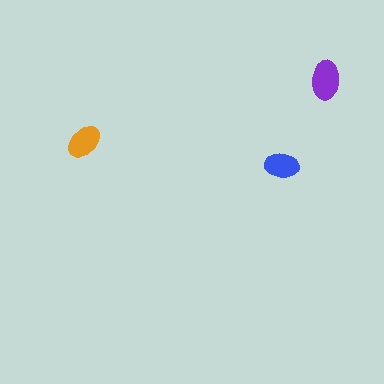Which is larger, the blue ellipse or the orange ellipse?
The orange one.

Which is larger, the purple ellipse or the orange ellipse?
The purple one.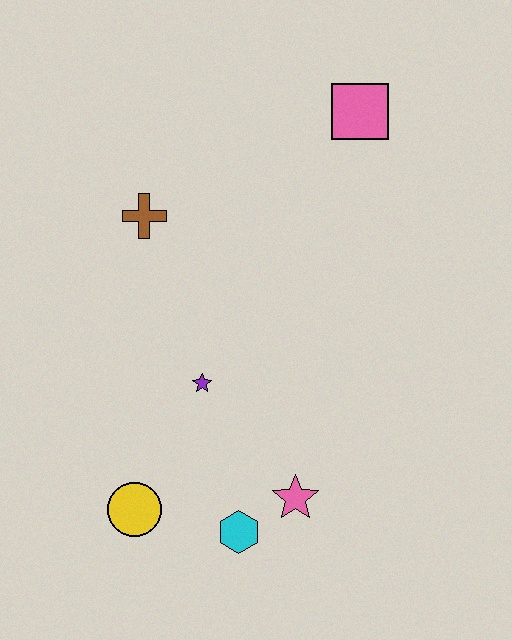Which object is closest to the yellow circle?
The cyan hexagon is closest to the yellow circle.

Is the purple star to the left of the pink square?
Yes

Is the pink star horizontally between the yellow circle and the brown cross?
No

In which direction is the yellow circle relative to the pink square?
The yellow circle is below the pink square.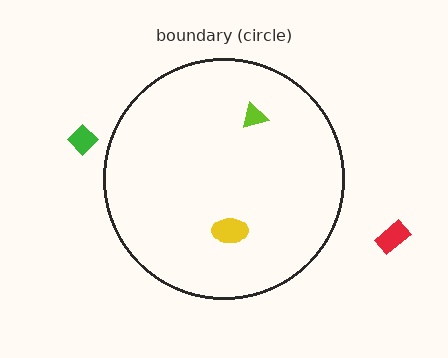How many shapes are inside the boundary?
2 inside, 2 outside.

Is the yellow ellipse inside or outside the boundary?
Inside.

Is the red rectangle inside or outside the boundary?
Outside.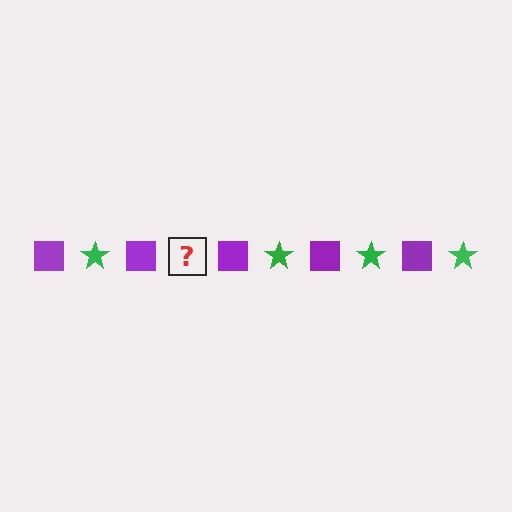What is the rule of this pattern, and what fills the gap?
The rule is that the pattern alternates between purple square and green star. The gap should be filled with a green star.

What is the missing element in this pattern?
The missing element is a green star.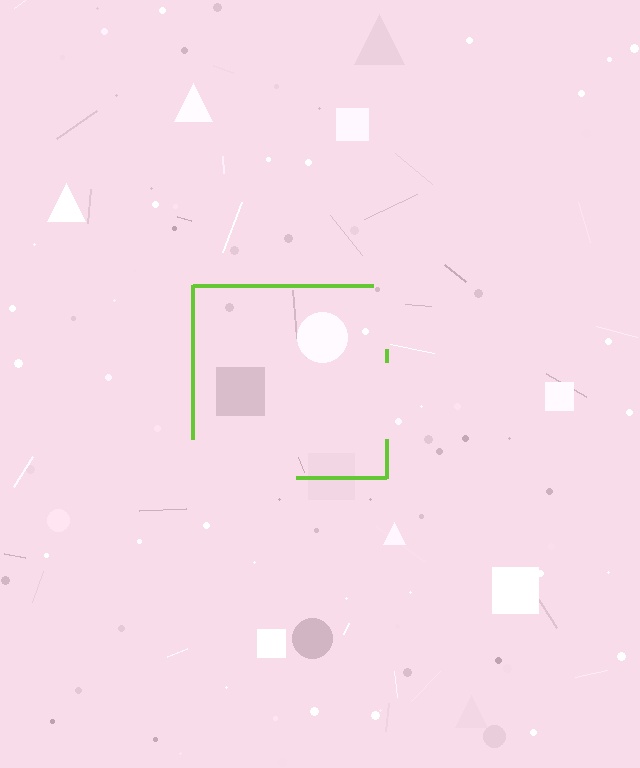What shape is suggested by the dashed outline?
The dashed outline suggests a square.